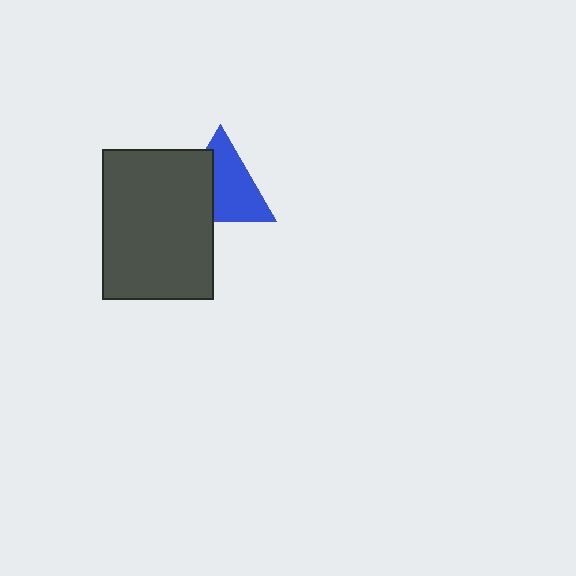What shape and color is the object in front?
The object in front is a dark gray rectangle.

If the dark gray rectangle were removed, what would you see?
You would see the complete blue triangle.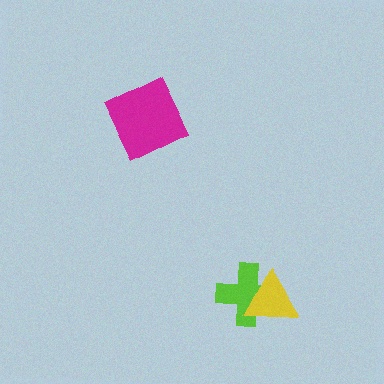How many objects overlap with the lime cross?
1 object overlaps with the lime cross.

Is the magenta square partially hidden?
No, no other shape covers it.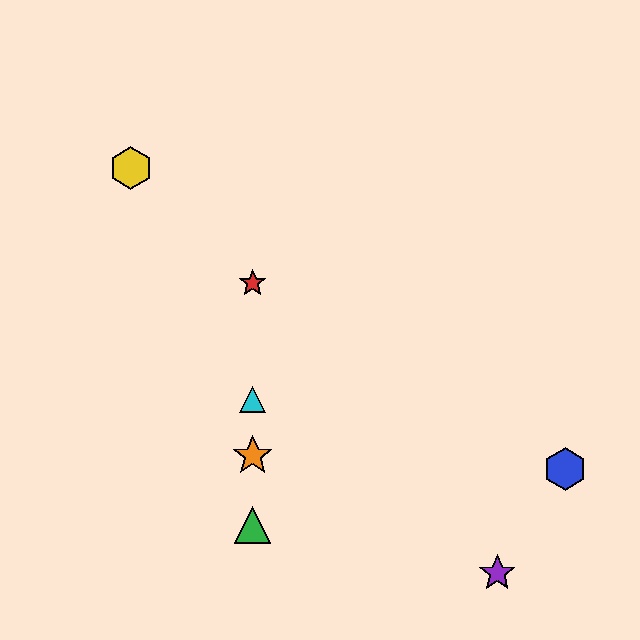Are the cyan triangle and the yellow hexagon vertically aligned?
No, the cyan triangle is at x≈253 and the yellow hexagon is at x≈131.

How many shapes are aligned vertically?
4 shapes (the red star, the green triangle, the orange star, the cyan triangle) are aligned vertically.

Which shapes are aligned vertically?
The red star, the green triangle, the orange star, the cyan triangle are aligned vertically.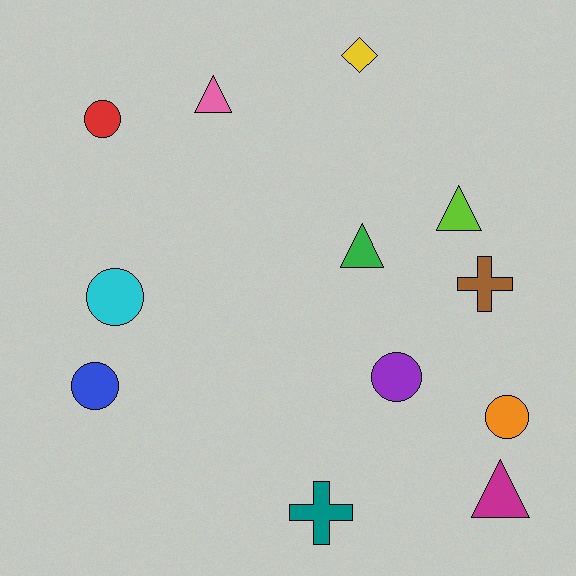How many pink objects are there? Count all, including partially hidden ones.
There is 1 pink object.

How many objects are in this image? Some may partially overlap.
There are 12 objects.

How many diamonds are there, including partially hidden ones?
There is 1 diamond.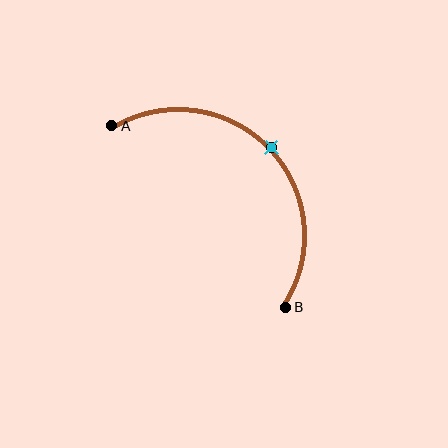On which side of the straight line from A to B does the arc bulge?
The arc bulges above and to the right of the straight line connecting A and B.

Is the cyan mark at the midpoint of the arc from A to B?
Yes. The cyan mark lies on the arc at equal arc-length from both A and B — it is the arc midpoint.